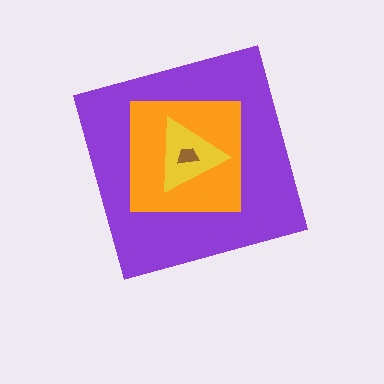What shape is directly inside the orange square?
The yellow triangle.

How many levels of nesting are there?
4.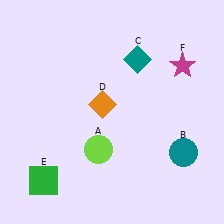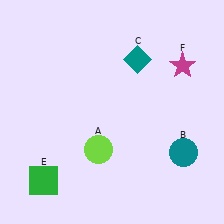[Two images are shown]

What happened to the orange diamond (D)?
The orange diamond (D) was removed in Image 2. It was in the top-left area of Image 1.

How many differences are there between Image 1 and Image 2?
There is 1 difference between the two images.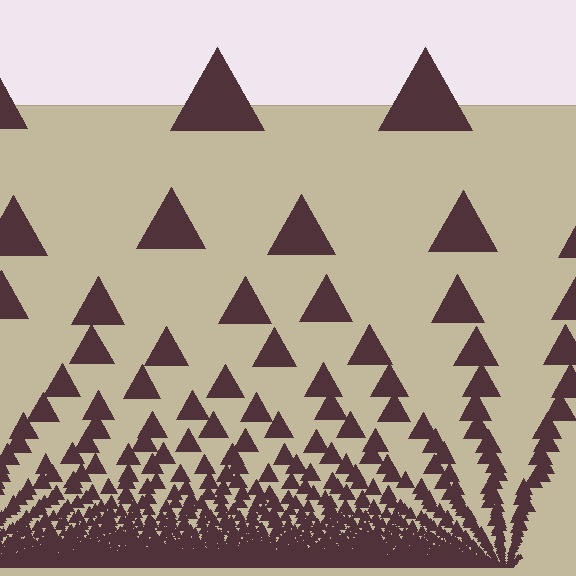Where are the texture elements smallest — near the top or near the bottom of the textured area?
Near the bottom.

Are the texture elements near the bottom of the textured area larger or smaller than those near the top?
Smaller. The gradient is inverted — elements near the bottom are smaller and denser.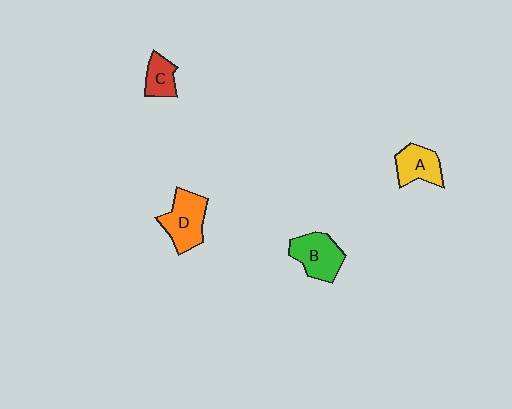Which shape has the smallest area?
Shape C (red).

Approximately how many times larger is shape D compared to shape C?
Approximately 1.8 times.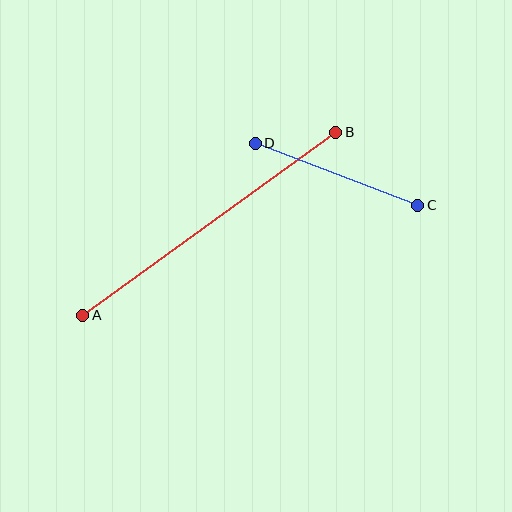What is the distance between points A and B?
The distance is approximately 312 pixels.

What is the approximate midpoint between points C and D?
The midpoint is at approximately (336, 174) pixels.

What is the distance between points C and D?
The distance is approximately 174 pixels.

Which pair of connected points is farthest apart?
Points A and B are farthest apart.